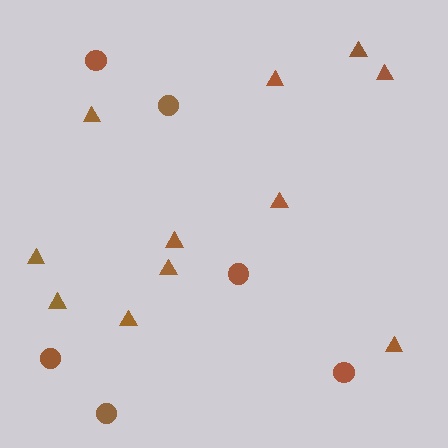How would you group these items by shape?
There are 2 groups: one group of circles (6) and one group of triangles (11).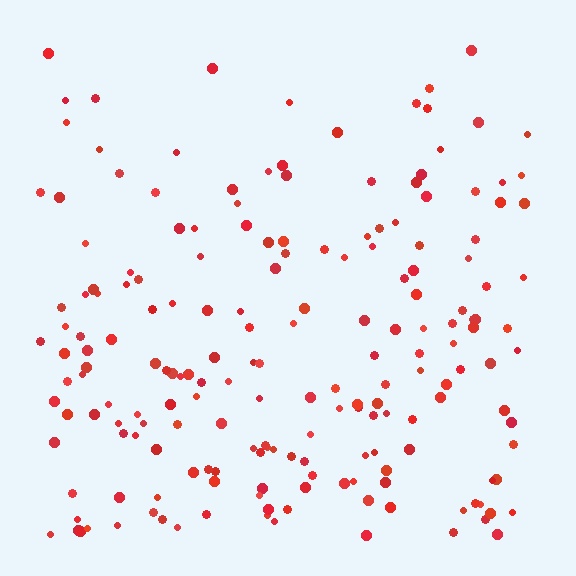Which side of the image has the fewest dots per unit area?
The top.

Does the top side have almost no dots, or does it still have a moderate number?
Still a moderate number, just noticeably fewer than the bottom.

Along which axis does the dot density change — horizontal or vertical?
Vertical.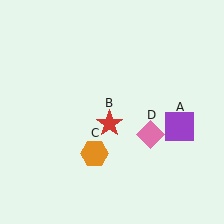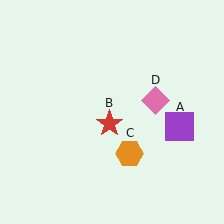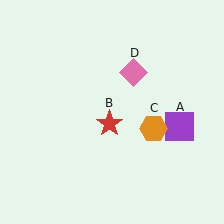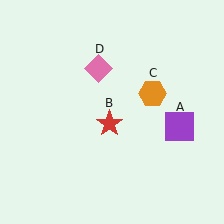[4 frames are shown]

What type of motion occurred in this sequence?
The orange hexagon (object C), pink diamond (object D) rotated counterclockwise around the center of the scene.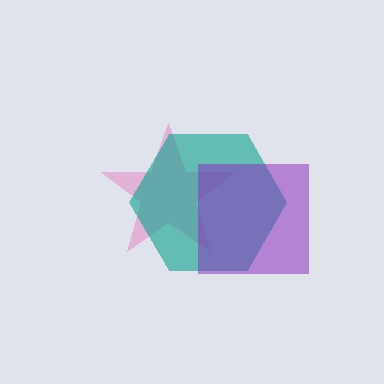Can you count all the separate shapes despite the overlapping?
Yes, there are 3 separate shapes.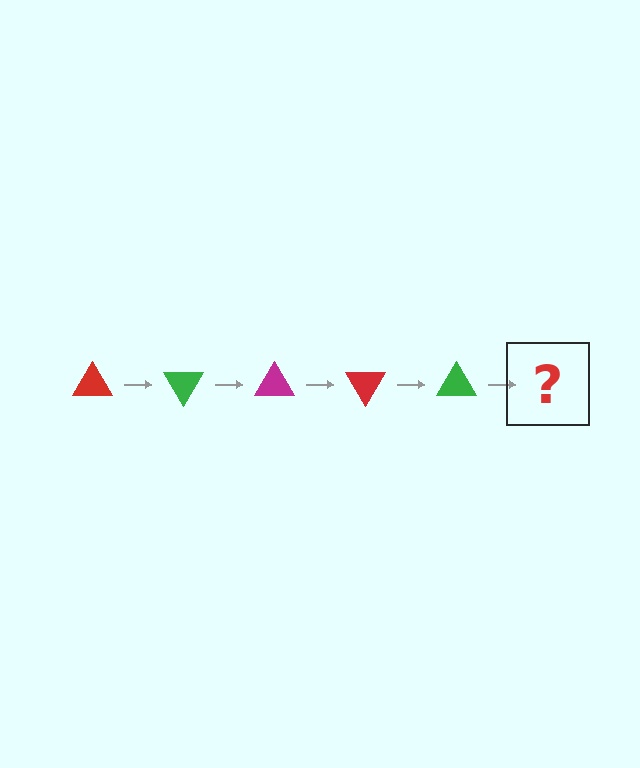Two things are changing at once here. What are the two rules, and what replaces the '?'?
The two rules are that it rotates 60 degrees each step and the color cycles through red, green, and magenta. The '?' should be a magenta triangle, rotated 300 degrees from the start.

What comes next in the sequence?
The next element should be a magenta triangle, rotated 300 degrees from the start.